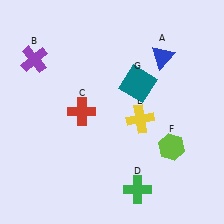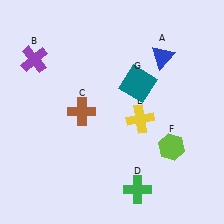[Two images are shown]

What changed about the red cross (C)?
In Image 1, C is red. In Image 2, it changed to brown.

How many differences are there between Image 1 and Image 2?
There is 1 difference between the two images.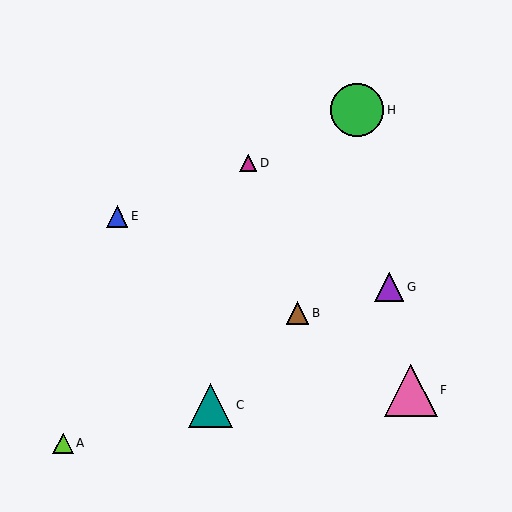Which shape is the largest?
The green circle (labeled H) is the largest.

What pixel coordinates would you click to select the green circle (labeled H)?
Click at (357, 110) to select the green circle H.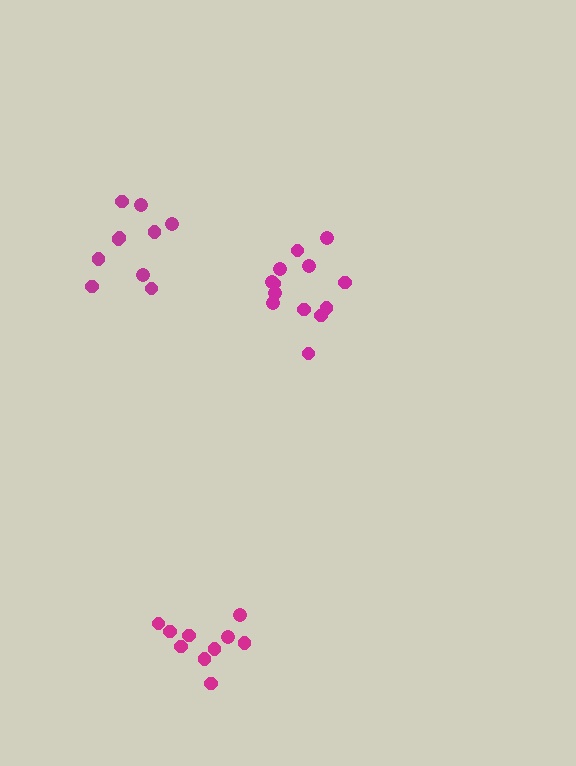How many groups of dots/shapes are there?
There are 3 groups.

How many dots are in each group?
Group 1: 13 dots, Group 2: 10 dots, Group 3: 10 dots (33 total).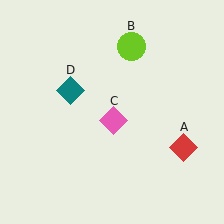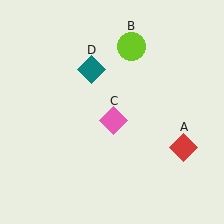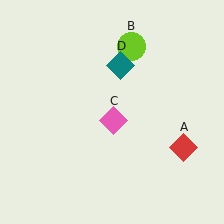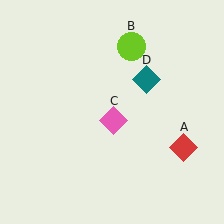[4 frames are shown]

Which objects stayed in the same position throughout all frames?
Red diamond (object A) and lime circle (object B) and pink diamond (object C) remained stationary.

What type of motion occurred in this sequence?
The teal diamond (object D) rotated clockwise around the center of the scene.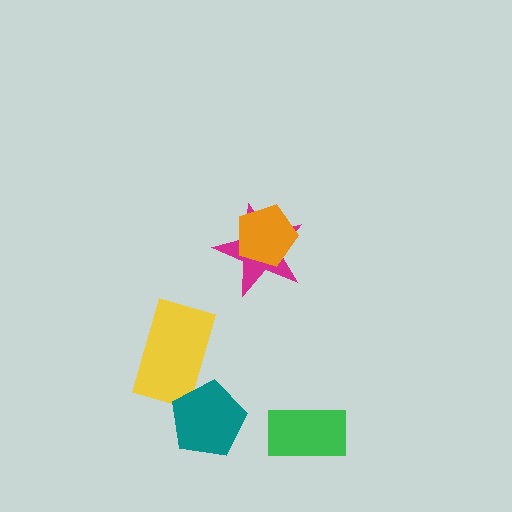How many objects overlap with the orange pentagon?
1 object overlaps with the orange pentagon.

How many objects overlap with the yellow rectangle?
1 object overlaps with the yellow rectangle.